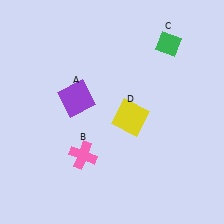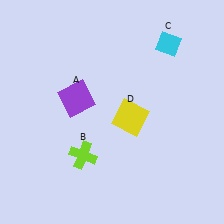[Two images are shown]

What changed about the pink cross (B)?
In Image 1, B is pink. In Image 2, it changed to lime.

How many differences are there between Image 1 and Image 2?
There are 2 differences between the two images.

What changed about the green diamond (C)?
In Image 1, C is green. In Image 2, it changed to cyan.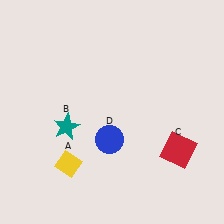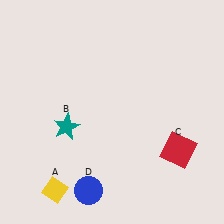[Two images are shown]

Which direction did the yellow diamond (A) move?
The yellow diamond (A) moved down.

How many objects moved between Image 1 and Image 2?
2 objects moved between the two images.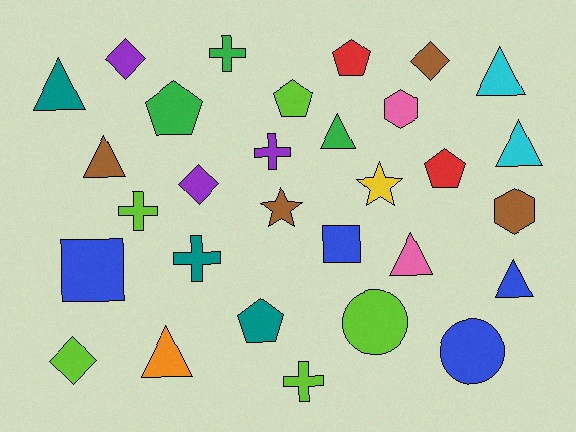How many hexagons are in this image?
There are 2 hexagons.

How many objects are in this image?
There are 30 objects.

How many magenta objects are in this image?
There are no magenta objects.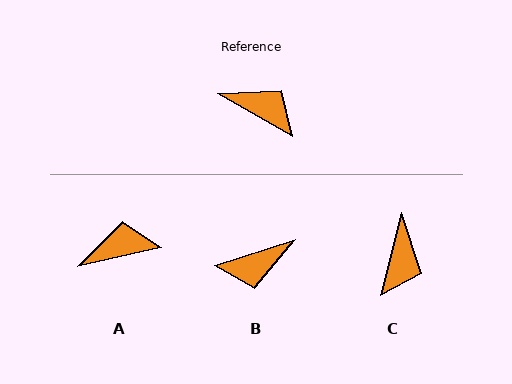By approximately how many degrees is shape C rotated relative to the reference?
Approximately 74 degrees clockwise.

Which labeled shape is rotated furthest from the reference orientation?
B, about 133 degrees away.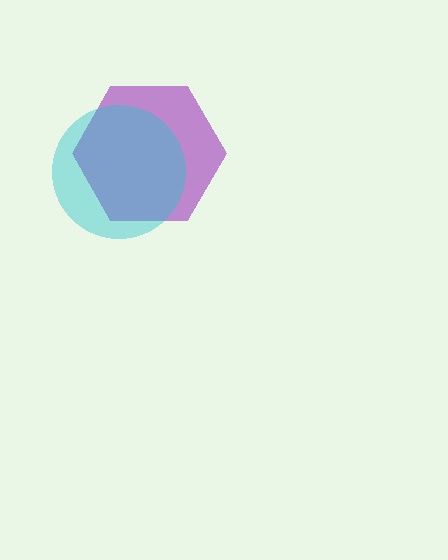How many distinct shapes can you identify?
There are 2 distinct shapes: a purple hexagon, a cyan circle.